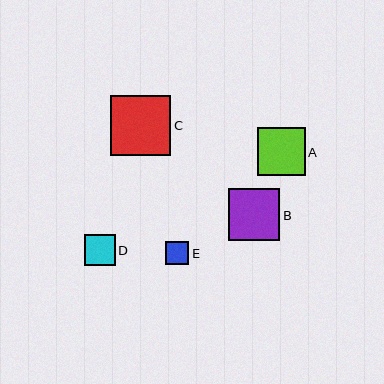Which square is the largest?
Square C is the largest with a size of approximately 60 pixels.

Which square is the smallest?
Square E is the smallest with a size of approximately 24 pixels.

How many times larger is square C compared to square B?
Square C is approximately 1.2 times the size of square B.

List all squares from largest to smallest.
From largest to smallest: C, B, A, D, E.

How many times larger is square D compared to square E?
Square D is approximately 1.3 times the size of square E.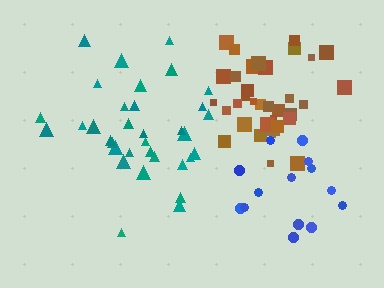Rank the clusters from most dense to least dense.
brown, teal, blue.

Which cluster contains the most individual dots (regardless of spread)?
Brown (35).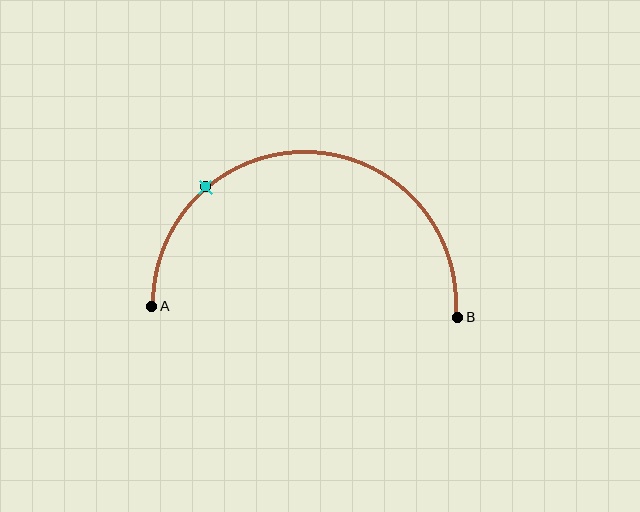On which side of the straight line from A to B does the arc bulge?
The arc bulges above the straight line connecting A and B.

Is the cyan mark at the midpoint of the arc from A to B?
No. The cyan mark lies on the arc but is closer to endpoint A. The arc midpoint would be at the point on the curve equidistant along the arc from both A and B.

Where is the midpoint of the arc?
The arc midpoint is the point on the curve farthest from the straight line joining A and B. It sits above that line.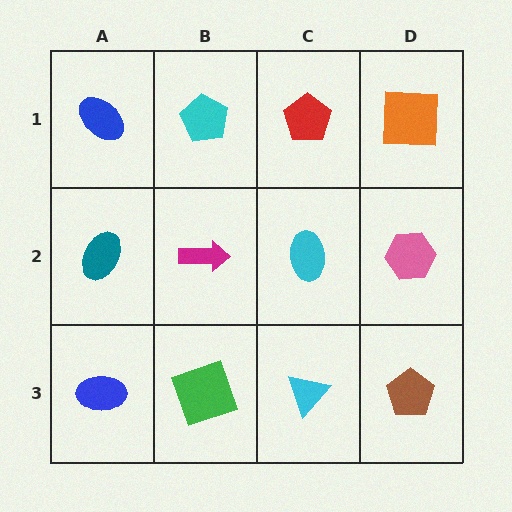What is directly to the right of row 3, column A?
A green square.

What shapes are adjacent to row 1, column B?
A magenta arrow (row 2, column B), a blue ellipse (row 1, column A), a red pentagon (row 1, column C).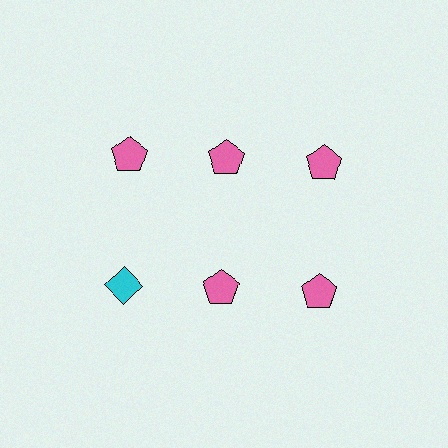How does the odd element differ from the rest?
It differs in both color (cyan instead of pink) and shape (diamond instead of pentagon).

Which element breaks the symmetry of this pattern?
The cyan diamond in the second row, leftmost column breaks the symmetry. All other shapes are pink pentagons.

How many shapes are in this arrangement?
There are 6 shapes arranged in a grid pattern.